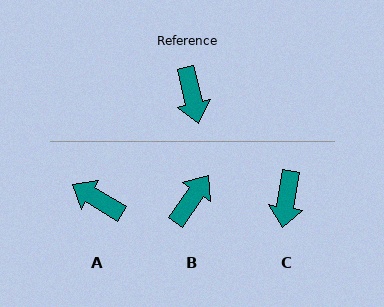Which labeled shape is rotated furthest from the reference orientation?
A, about 134 degrees away.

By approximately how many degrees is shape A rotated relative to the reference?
Approximately 134 degrees clockwise.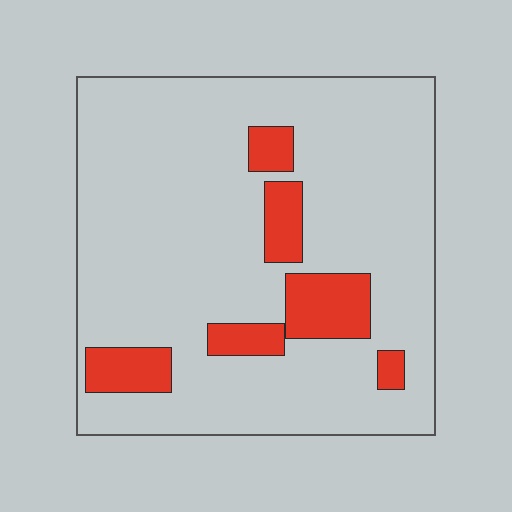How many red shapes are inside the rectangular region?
6.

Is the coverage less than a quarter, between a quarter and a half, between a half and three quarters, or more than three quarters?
Less than a quarter.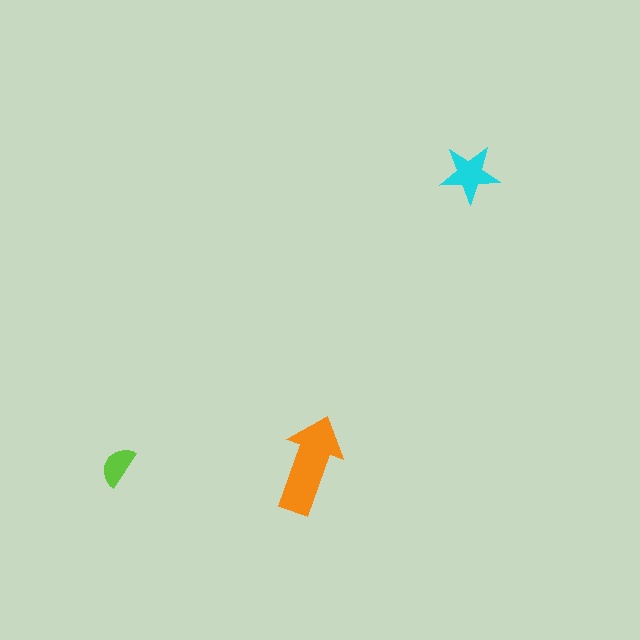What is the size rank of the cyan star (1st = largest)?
2nd.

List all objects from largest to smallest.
The orange arrow, the cyan star, the lime semicircle.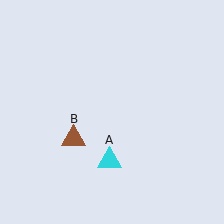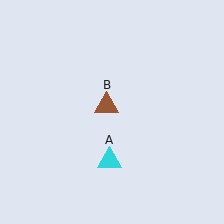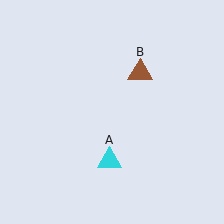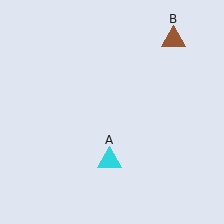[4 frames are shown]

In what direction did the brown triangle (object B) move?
The brown triangle (object B) moved up and to the right.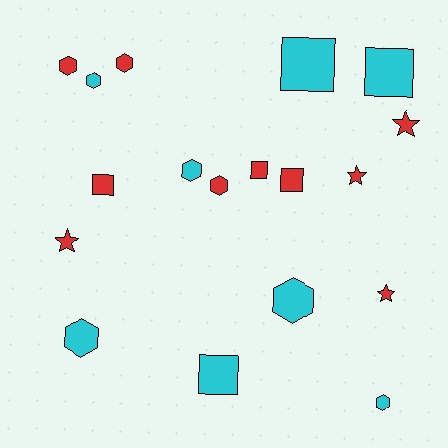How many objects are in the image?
There are 18 objects.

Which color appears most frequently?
Red, with 10 objects.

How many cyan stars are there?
There are no cyan stars.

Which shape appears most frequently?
Hexagon, with 8 objects.